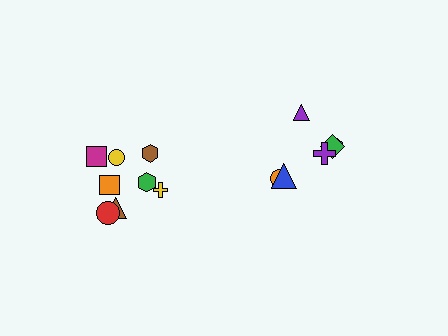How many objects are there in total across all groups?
There are 14 objects.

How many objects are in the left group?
There are 8 objects.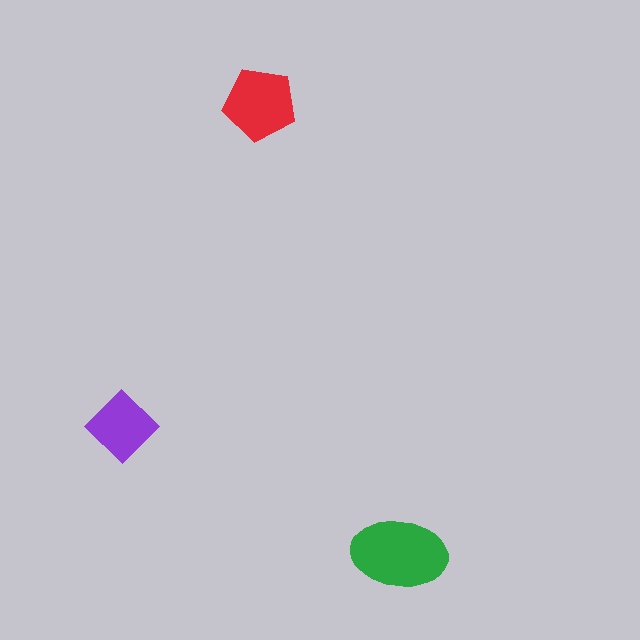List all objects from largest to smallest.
The green ellipse, the red pentagon, the purple diamond.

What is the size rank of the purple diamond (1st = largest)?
3rd.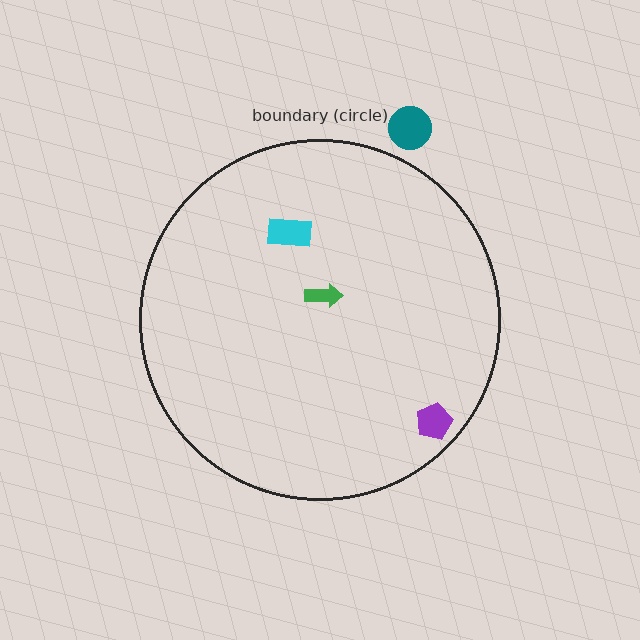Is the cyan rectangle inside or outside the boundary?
Inside.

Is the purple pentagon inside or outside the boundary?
Inside.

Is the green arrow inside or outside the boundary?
Inside.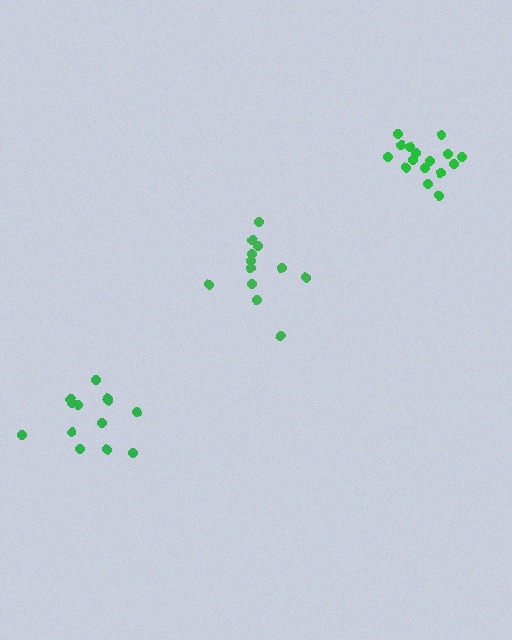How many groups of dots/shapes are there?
There are 3 groups.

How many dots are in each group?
Group 1: 13 dots, Group 2: 12 dots, Group 3: 16 dots (41 total).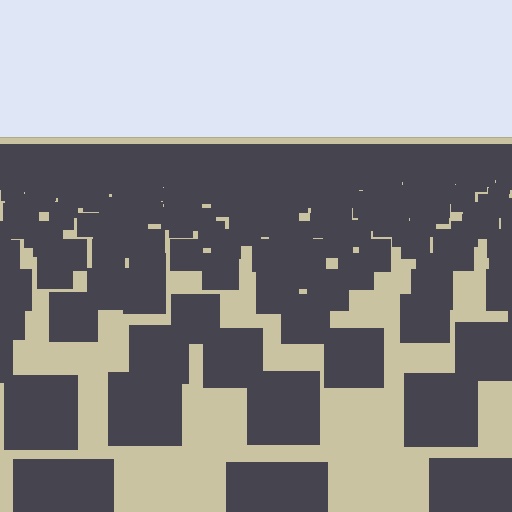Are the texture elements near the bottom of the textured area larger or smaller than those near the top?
Larger. Near the bottom, elements are closer to the viewer and appear at a bigger on-screen size.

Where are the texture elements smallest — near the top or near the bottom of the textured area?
Near the top.